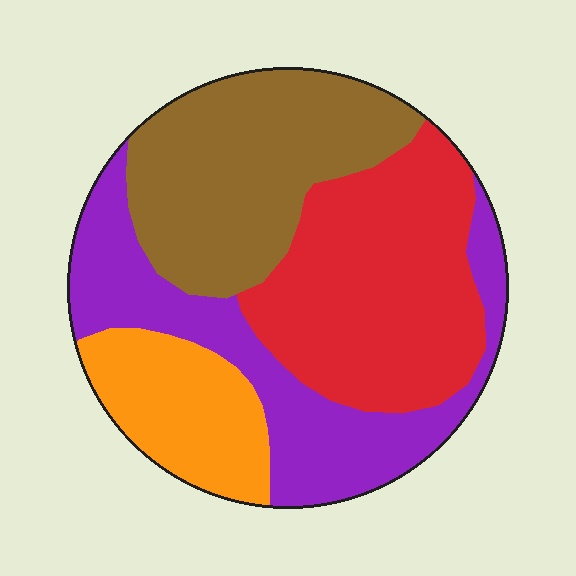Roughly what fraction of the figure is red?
Red takes up about one third (1/3) of the figure.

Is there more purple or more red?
Red.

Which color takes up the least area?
Orange, at roughly 15%.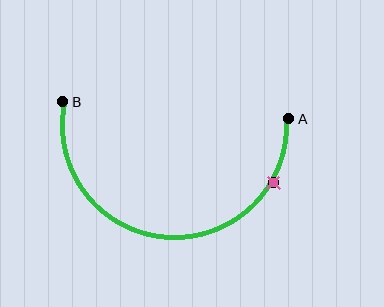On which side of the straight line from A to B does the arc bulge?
The arc bulges below the straight line connecting A and B.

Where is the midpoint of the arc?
The arc midpoint is the point on the curve farthest from the straight line joining A and B. It sits below that line.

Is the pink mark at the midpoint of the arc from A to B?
No. The pink mark lies on the arc but is closer to endpoint A. The arc midpoint would be at the point on the curve equidistant along the arc from both A and B.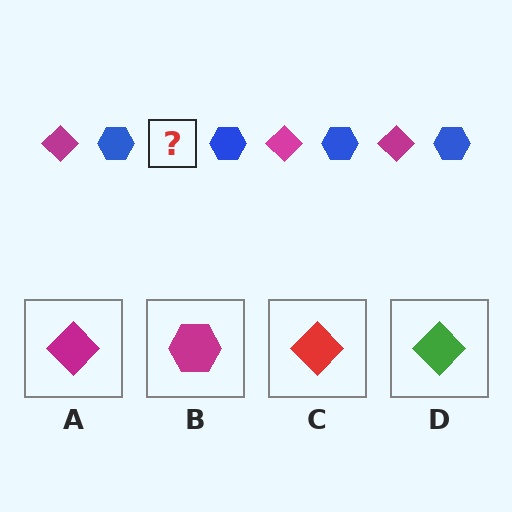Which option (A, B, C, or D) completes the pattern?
A.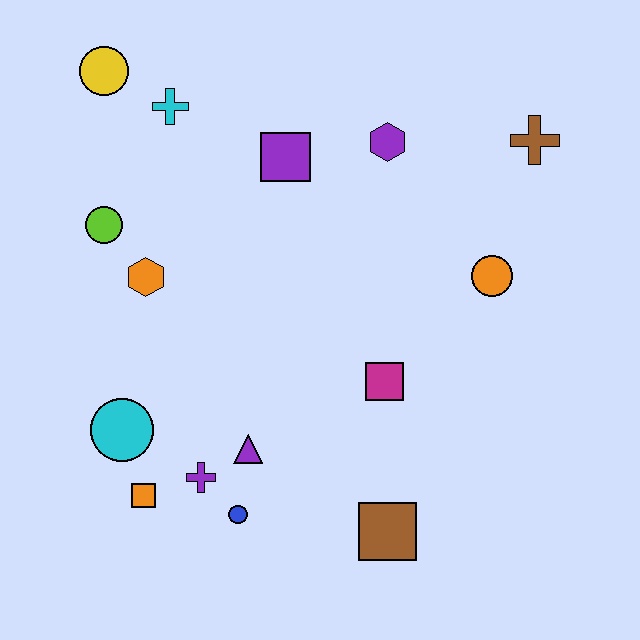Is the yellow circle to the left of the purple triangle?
Yes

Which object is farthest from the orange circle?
The yellow circle is farthest from the orange circle.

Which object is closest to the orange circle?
The brown cross is closest to the orange circle.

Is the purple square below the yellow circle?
Yes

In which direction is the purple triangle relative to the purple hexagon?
The purple triangle is below the purple hexagon.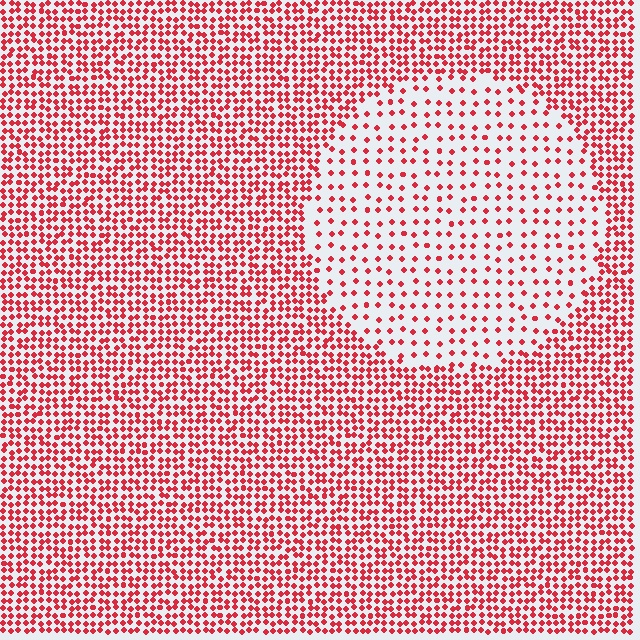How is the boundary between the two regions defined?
The boundary is defined by a change in element density (approximately 2.6x ratio). All elements are the same color, size, and shape.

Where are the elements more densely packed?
The elements are more densely packed outside the circle boundary.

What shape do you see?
I see a circle.